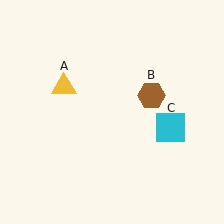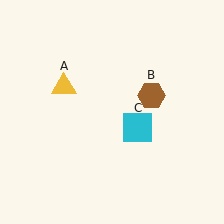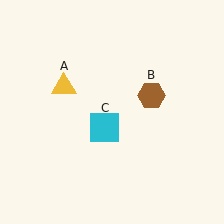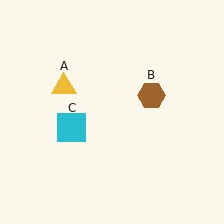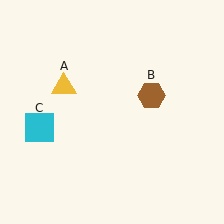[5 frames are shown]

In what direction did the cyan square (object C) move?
The cyan square (object C) moved left.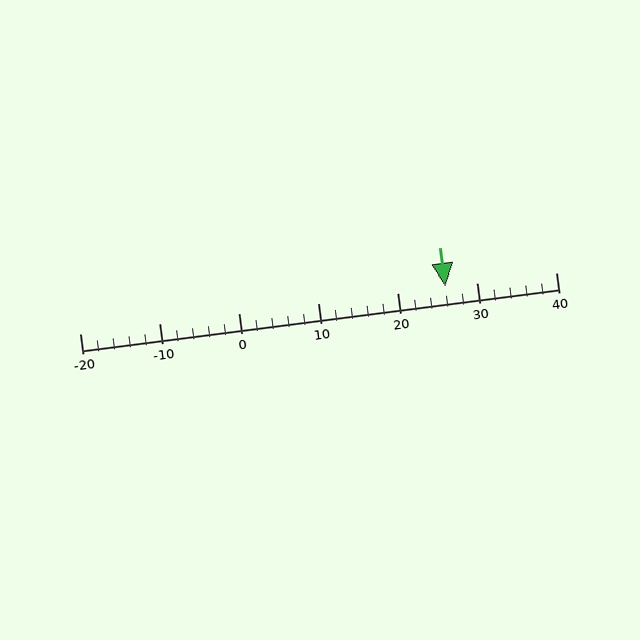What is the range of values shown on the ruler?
The ruler shows values from -20 to 40.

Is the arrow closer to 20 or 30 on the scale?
The arrow is closer to 30.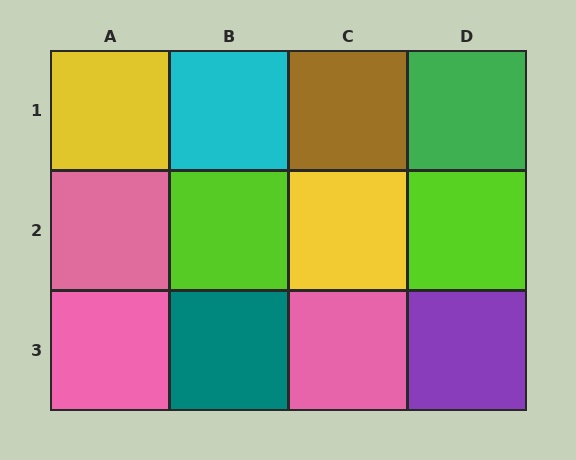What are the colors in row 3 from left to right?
Pink, teal, pink, purple.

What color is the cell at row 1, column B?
Cyan.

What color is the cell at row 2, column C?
Yellow.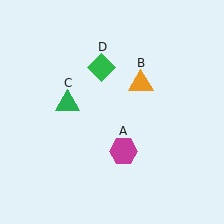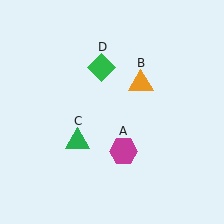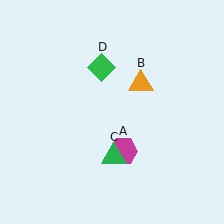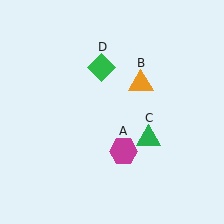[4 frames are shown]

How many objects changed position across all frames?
1 object changed position: green triangle (object C).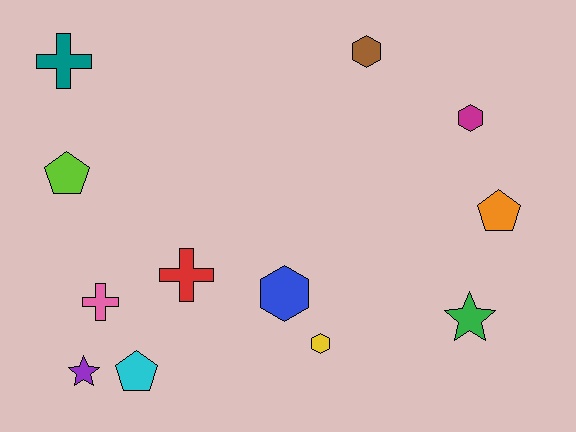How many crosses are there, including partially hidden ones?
There are 3 crosses.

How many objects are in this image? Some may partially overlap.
There are 12 objects.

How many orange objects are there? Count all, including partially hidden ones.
There is 1 orange object.